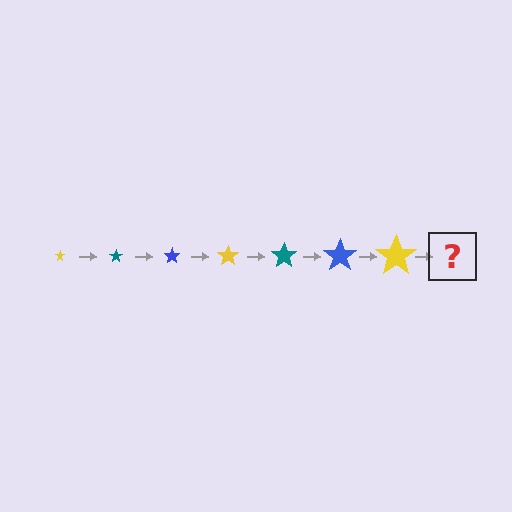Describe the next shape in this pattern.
It should be a teal star, larger than the previous one.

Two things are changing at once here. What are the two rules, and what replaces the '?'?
The two rules are that the star grows larger each step and the color cycles through yellow, teal, and blue. The '?' should be a teal star, larger than the previous one.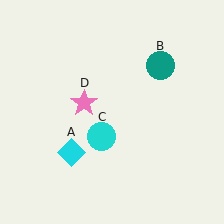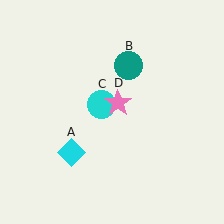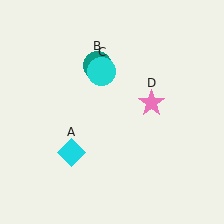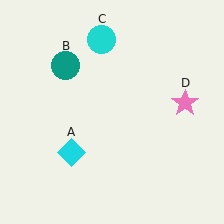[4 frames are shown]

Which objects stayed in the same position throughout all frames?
Cyan diamond (object A) remained stationary.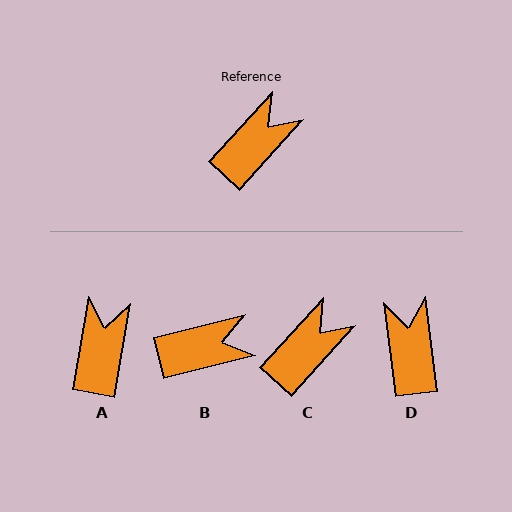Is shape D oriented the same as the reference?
No, it is off by about 49 degrees.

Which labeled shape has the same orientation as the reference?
C.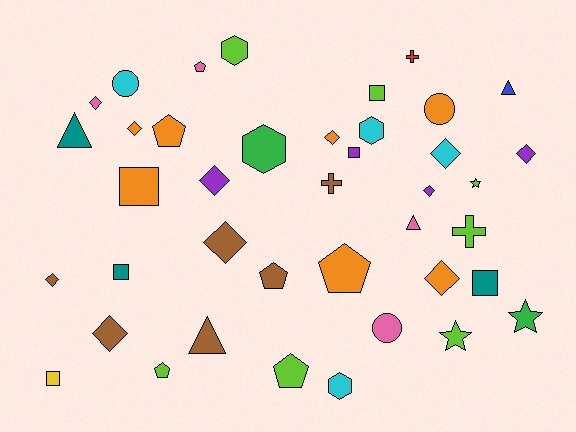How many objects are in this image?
There are 40 objects.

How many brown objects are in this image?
There are 6 brown objects.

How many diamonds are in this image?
There are 11 diamonds.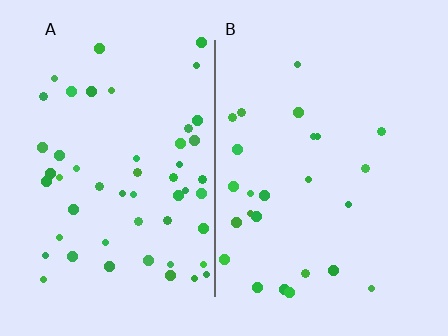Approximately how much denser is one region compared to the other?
Approximately 2.1× — region A over region B.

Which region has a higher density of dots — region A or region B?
A (the left).